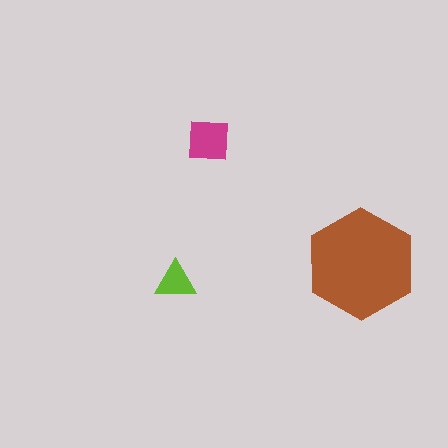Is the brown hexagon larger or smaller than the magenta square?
Larger.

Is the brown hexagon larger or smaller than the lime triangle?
Larger.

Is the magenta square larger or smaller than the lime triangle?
Larger.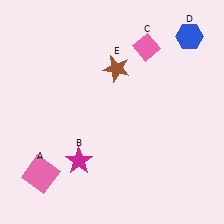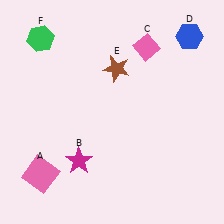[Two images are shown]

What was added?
A green hexagon (F) was added in Image 2.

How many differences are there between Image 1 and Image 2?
There is 1 difference between the two images.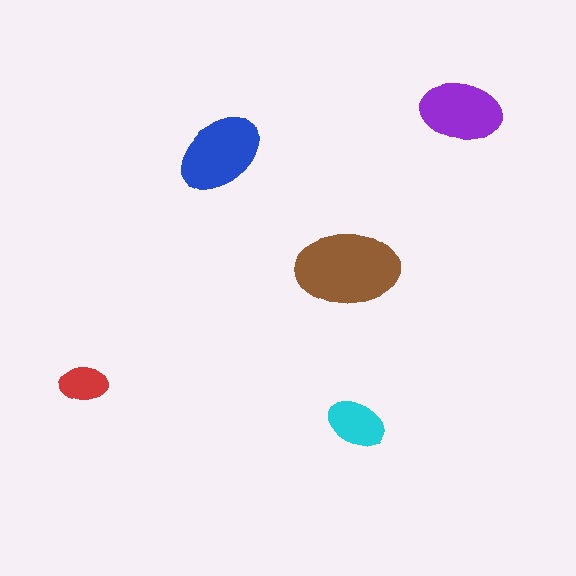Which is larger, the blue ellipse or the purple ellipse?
The blue one.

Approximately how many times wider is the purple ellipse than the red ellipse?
About 1.5 times wider.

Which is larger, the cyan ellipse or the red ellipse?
The cyan one.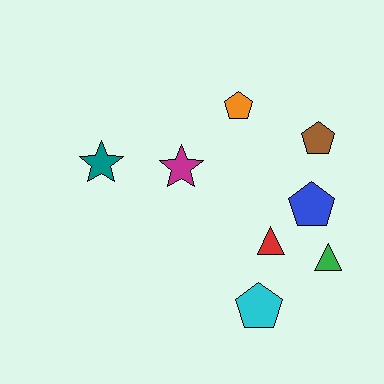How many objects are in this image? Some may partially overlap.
There are 8 objects.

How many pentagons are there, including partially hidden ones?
There are 4 pentagons.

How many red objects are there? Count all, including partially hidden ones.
There is 1 red object.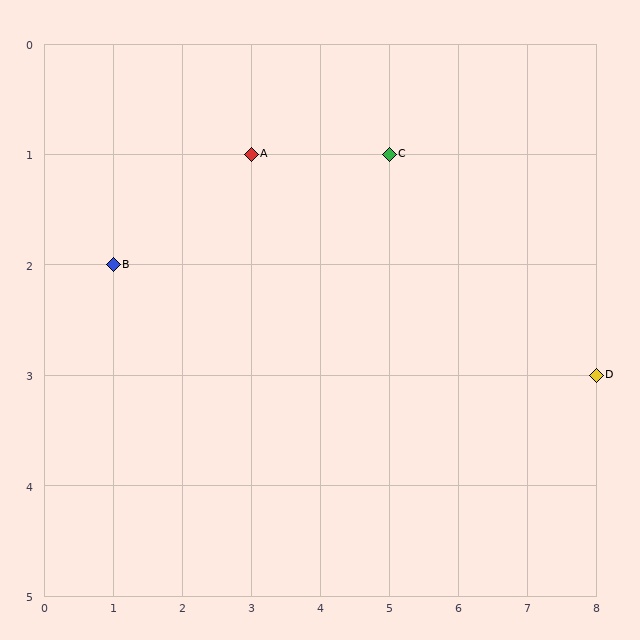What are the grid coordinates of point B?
Point B is at grid coordinates (1, 2).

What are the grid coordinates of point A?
Point A is at grid coordinates (3, 1).